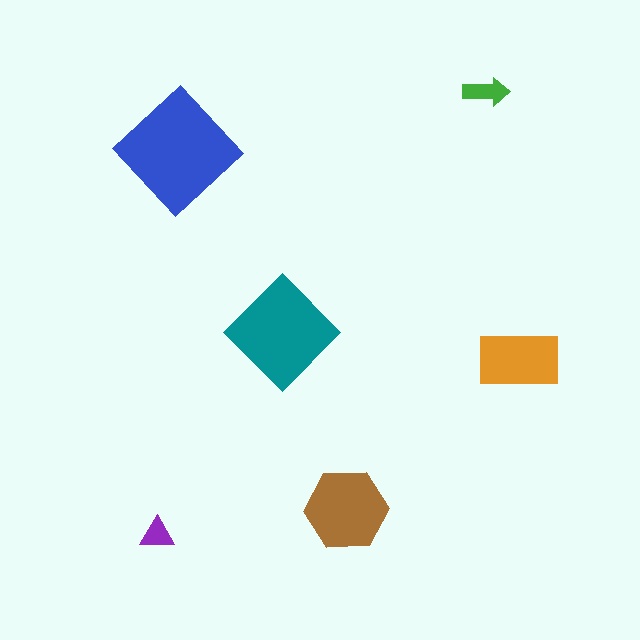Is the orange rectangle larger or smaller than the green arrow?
Larger.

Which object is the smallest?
The purple triangle.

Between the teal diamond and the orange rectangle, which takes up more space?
The teal diamond.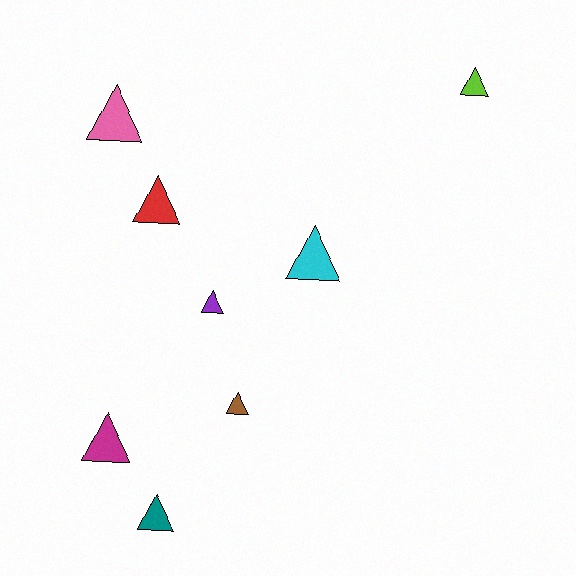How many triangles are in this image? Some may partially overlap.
There are 8 triangles.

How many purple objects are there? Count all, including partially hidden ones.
There is 1 purple object.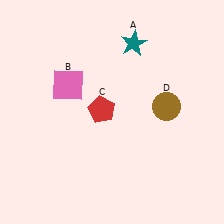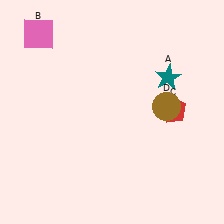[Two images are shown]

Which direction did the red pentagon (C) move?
The red pentagon (C) moved right.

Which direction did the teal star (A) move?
The teal star (A) moved right.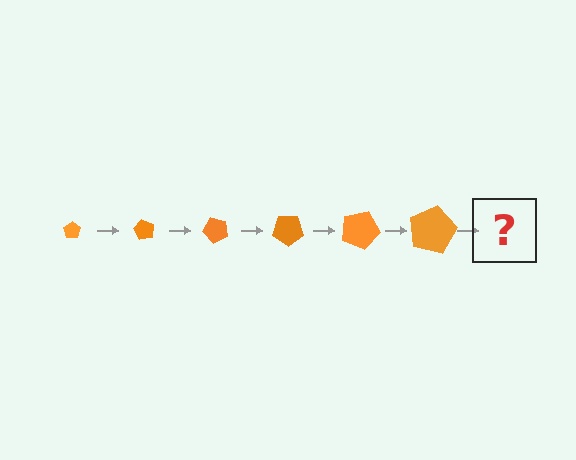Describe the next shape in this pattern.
It should be a pentagon, larger than the previous one and rotated 360 degrees from the start.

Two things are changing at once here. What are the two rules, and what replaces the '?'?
The two rules are that the pentagon grows larger each step and it rotates 60 degrees each step. The '?' should be a pentagon, larger than the previous one and rotated 360 degrees from the start.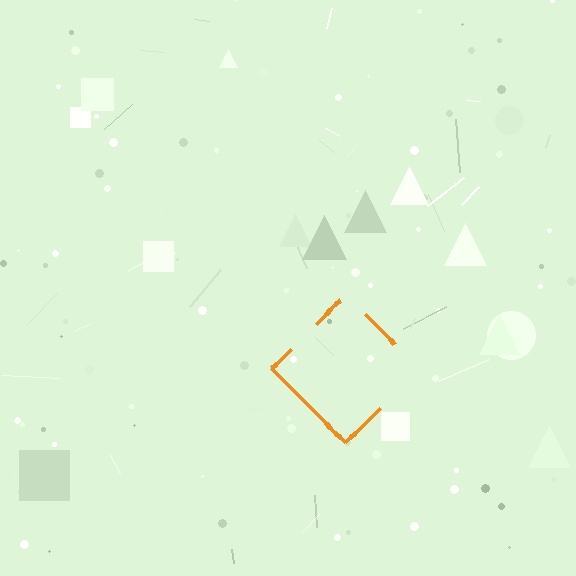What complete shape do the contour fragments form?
The contour fragments form a diamond.